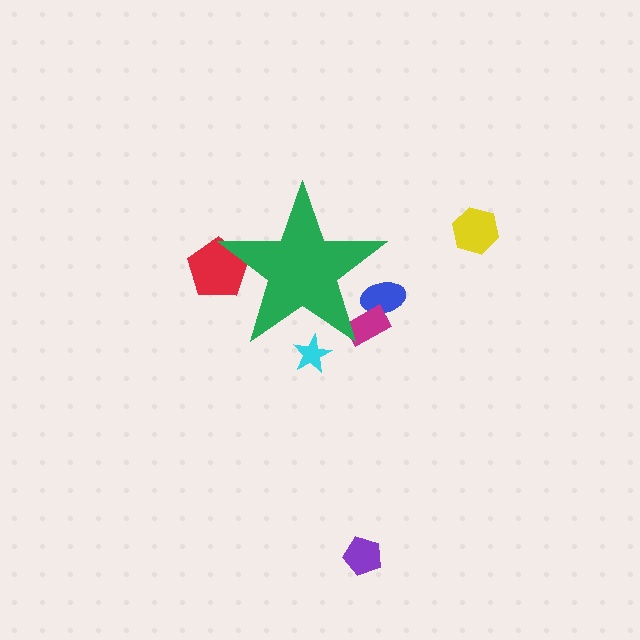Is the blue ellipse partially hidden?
Yes, the blue ellipse is partially hidden behind the green star.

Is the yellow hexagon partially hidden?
No, the yellow hexagon is fully visible.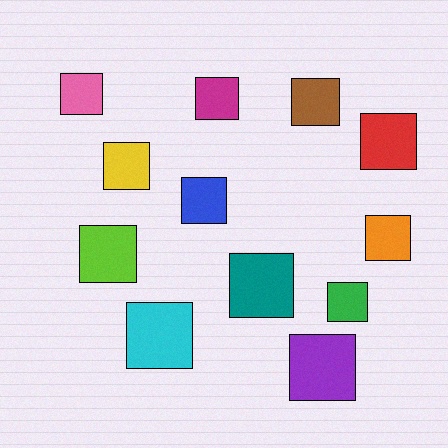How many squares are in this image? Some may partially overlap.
There are 12 squares.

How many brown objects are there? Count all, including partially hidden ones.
There is 1 brown object.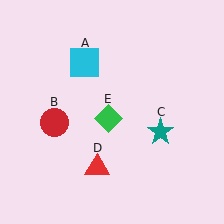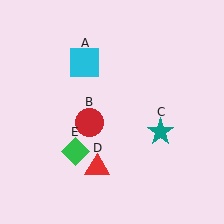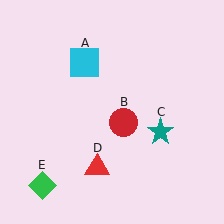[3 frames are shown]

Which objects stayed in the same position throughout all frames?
Cyan square (object A) and teal star (object C) and red triangle (object D) remained stationary.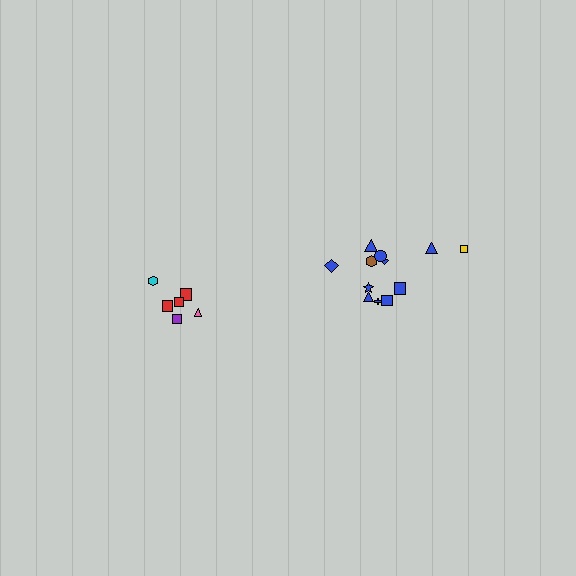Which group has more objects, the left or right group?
The right group.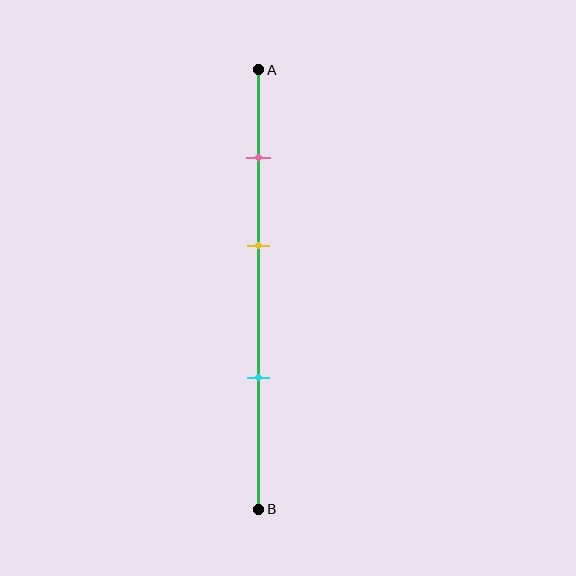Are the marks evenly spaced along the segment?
Yes, the marks are approximately evenly spaced.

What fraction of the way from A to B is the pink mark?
The pink mark is approximately 20% (0.2) of the way from A to B.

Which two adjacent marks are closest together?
The pink and yellow marks are the closest adjacent pair.